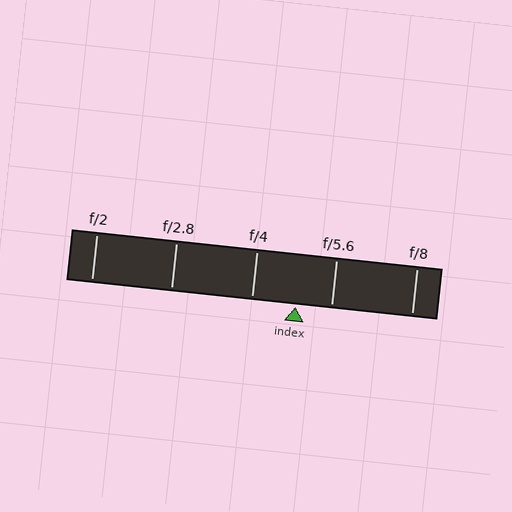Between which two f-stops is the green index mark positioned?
The index mark is between f/4 and f/5.6.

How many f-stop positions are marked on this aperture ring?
There are 5 f-stop positions marked.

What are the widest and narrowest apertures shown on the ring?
The widest aperture shown is f/2 and the narrowest is f/8.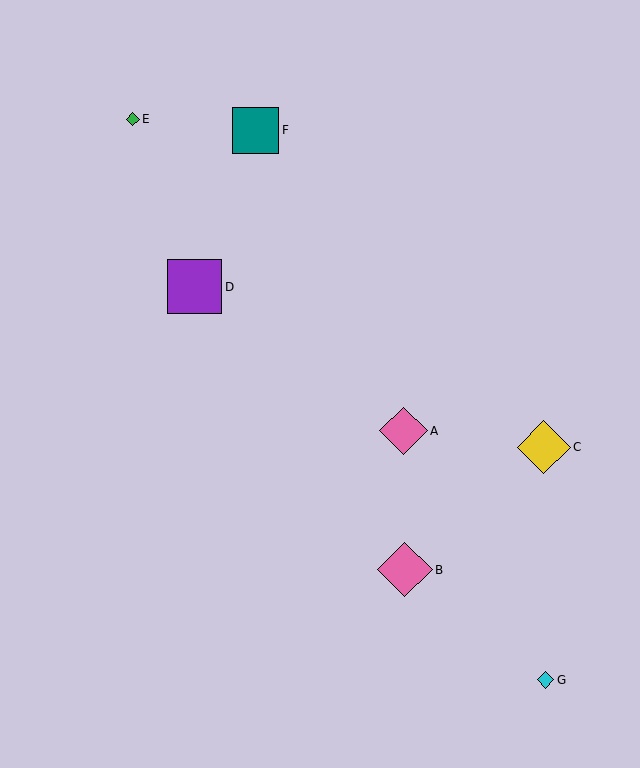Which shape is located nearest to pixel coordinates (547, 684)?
The cyan diamond (labeled G) at (546, 680) is nearest to that location.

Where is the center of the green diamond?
The center of the green diamond is at (133, 119).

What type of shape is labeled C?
Shape C is a yellow diamond.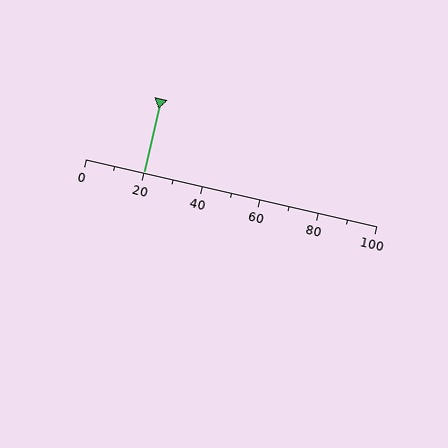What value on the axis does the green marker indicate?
The marker indicates approximately 20.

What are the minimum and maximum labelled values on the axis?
The axis runs from 0 to 100.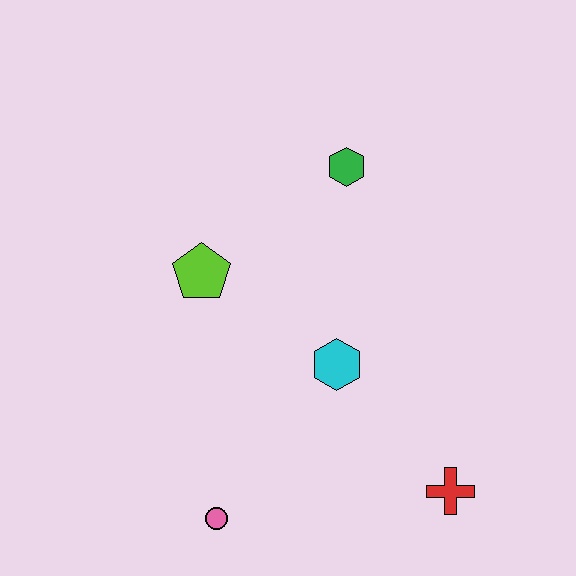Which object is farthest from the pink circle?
The green hexagon is farthest from the pink circle.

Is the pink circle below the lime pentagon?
Yes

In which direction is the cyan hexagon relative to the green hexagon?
The cyan hexagon is below the green hexagon.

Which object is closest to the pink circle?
The cyan hexagon is closest to the pink circle.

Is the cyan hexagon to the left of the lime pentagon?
No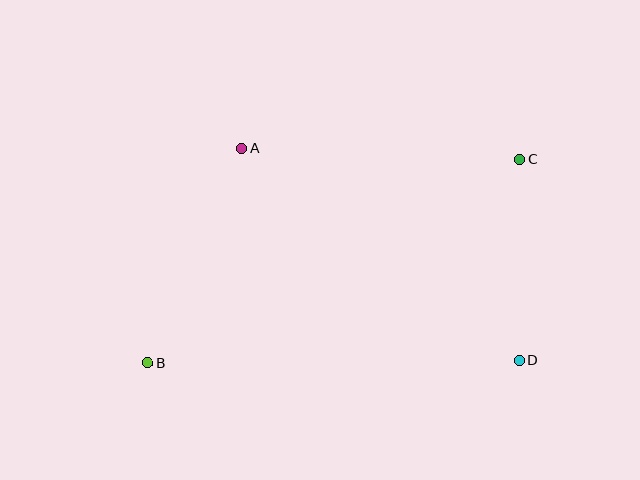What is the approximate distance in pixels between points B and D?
The distance between B and D is approximately 372 pixels.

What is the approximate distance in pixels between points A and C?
The distance between A and C is approximately 278 pixels.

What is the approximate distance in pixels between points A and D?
The distance between A and D is approximately 349 pixels.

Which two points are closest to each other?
Points C and D are closest to each other.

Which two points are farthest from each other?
Points B and C are farthest from each other.